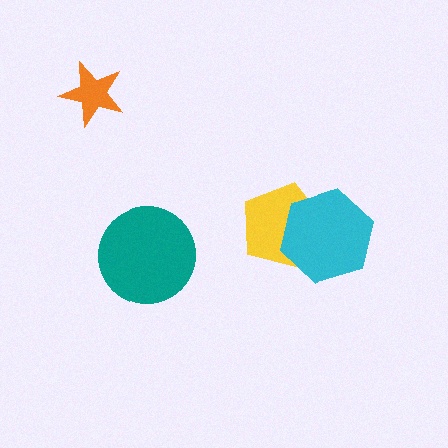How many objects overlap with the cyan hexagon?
1 object overlaps with the cyan hexagon.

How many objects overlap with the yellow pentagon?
1 object overlaps with the yellow pentagon.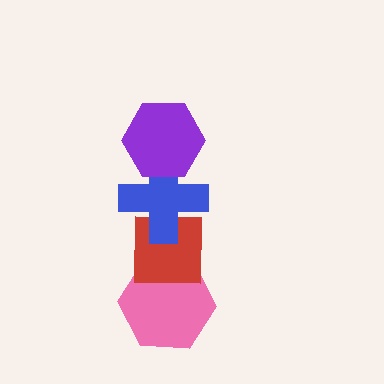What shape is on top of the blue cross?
The purple hexagon is on top of the blue cross.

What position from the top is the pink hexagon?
The pink hexagon is 4th from the top.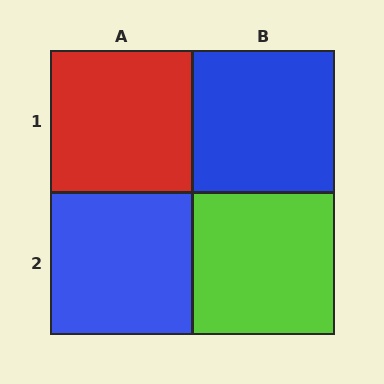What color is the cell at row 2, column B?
Lime.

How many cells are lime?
1 cell is lime.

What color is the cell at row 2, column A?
Blue.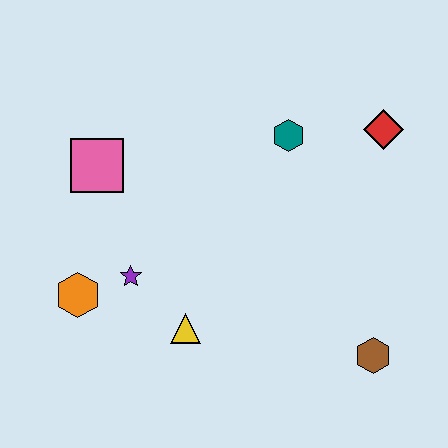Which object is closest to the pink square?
The purple star is closest to the pink square.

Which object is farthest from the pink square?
The brown hexagon is farthest from the pink square.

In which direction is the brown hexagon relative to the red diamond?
The brown hexagon is below the red diamond.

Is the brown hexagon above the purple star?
No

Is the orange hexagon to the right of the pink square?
No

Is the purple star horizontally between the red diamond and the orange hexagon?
Yes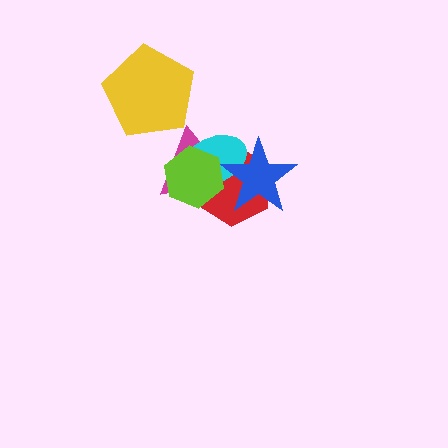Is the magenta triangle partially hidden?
Yes, it is partially covered by another shape.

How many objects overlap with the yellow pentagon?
0 objects overlap with the yellow pentagon.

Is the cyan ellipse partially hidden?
Yes, it is partially covered by another shape.